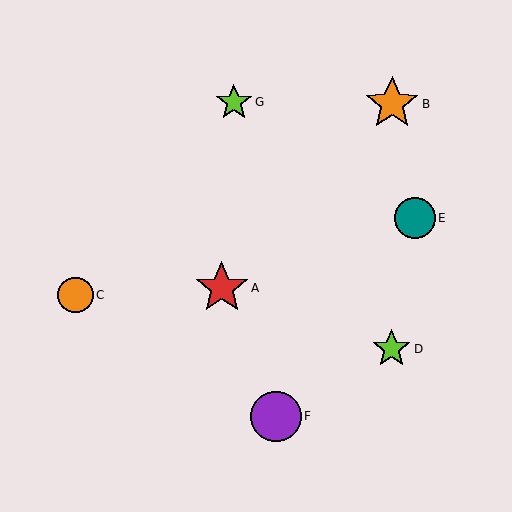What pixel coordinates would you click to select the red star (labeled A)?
Click at (222, 288) to select the red star A.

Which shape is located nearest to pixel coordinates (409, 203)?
The teal circle (labeled E) at (415, 218) is nearest to that location.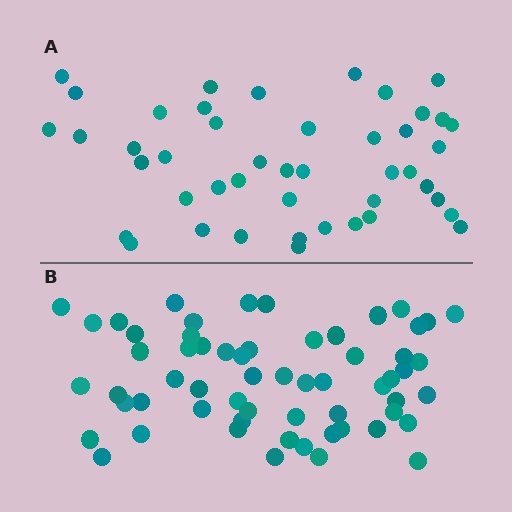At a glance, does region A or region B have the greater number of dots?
Region B (the bottom region) has more dots.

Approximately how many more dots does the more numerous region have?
Region B has approximately 15 more dots than region A.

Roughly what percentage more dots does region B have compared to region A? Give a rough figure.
About 35% more.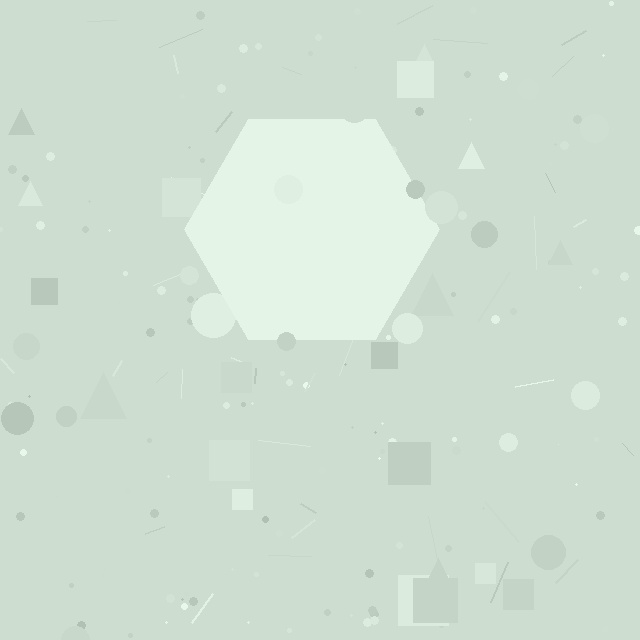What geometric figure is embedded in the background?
A hexagon is embedded in the background.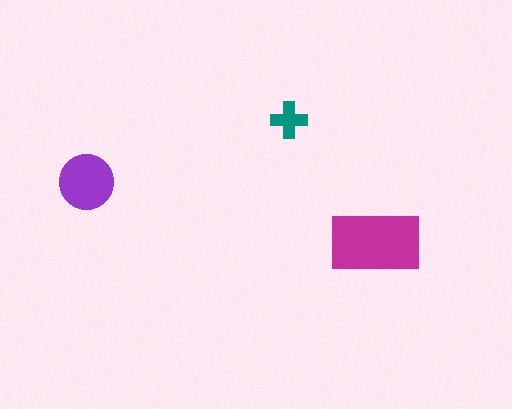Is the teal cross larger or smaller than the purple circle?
Smaller.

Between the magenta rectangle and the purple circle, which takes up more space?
The magenta rectangle.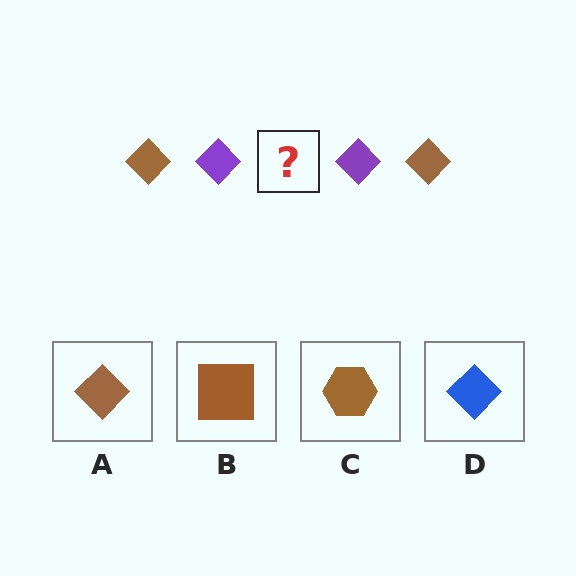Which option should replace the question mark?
Option A.